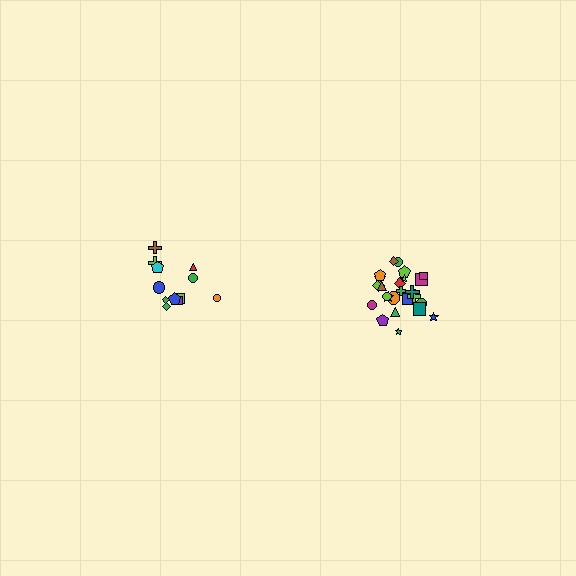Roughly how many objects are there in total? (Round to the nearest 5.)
Roughly 35 objects in total.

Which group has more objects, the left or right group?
The right group.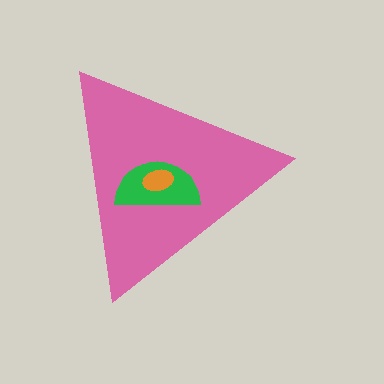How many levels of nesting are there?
3.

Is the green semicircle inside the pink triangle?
Yes.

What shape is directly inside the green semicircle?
The orange ellipse.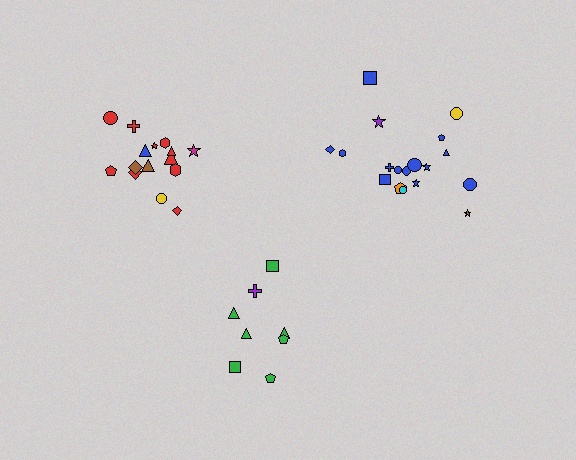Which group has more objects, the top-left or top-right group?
The top-right group.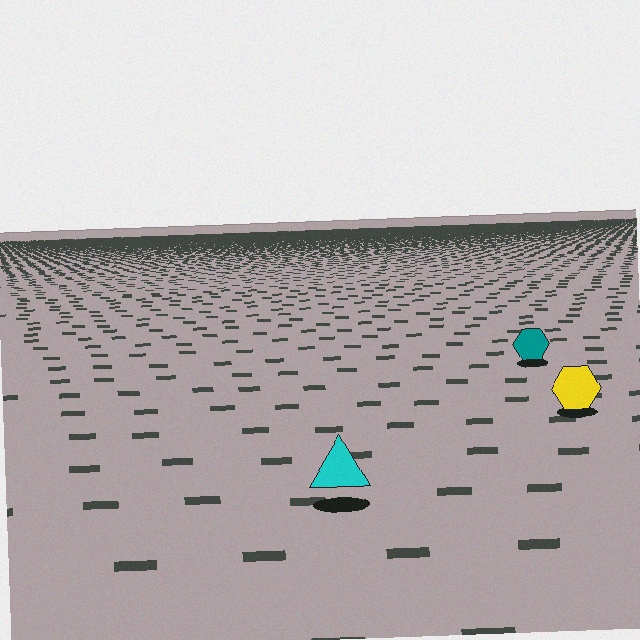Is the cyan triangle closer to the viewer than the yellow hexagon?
Yes. The cyan triangle is closer — you can tell from the texture gradient: the ground texture is coarser near it.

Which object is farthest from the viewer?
The teal hexagon is farthest from the viewer. It appears smaller and the ground texture around it is denser.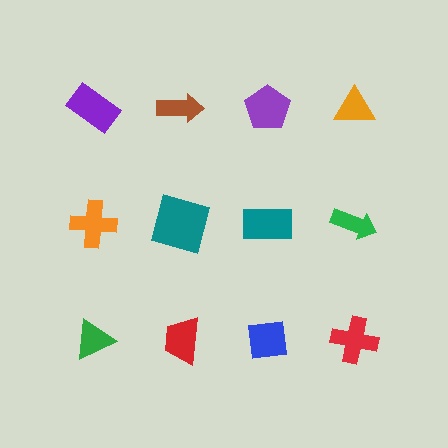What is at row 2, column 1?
An orange cross.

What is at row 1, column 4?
An orange triangle.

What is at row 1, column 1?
A purple rectangle.